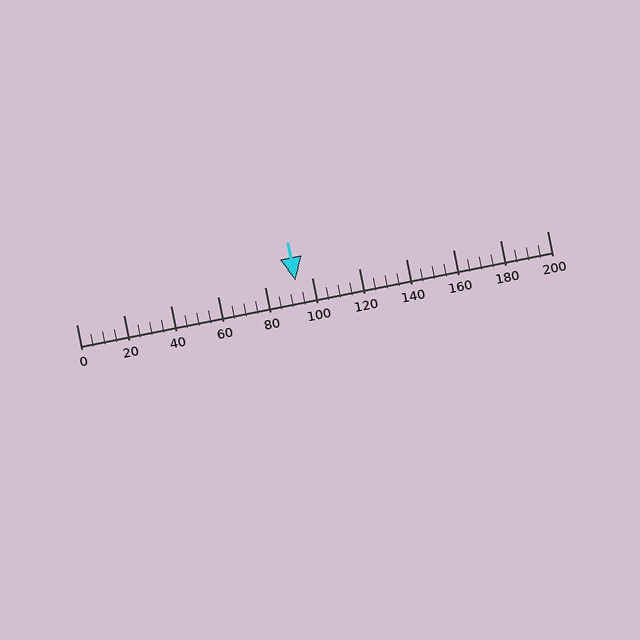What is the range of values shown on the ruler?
The ruler shows values from 0 to 200.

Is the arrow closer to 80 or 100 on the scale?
The arrow is closer to 100.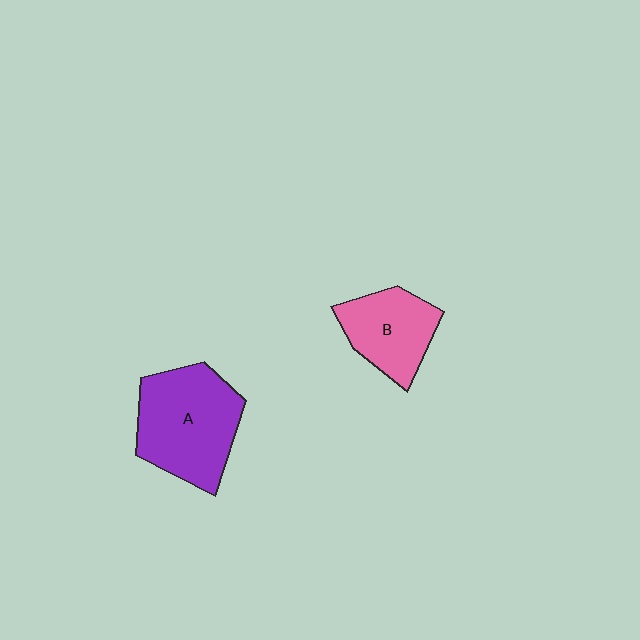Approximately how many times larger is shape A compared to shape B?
Approximately 1.5 times.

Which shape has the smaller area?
Shape B (pink).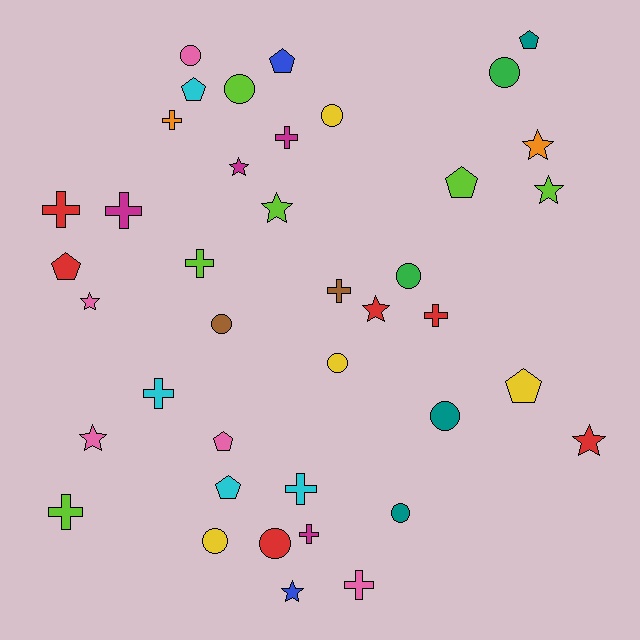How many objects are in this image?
There are 40 objects.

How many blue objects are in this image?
There are 2 blue objects.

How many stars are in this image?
There are 9 stars.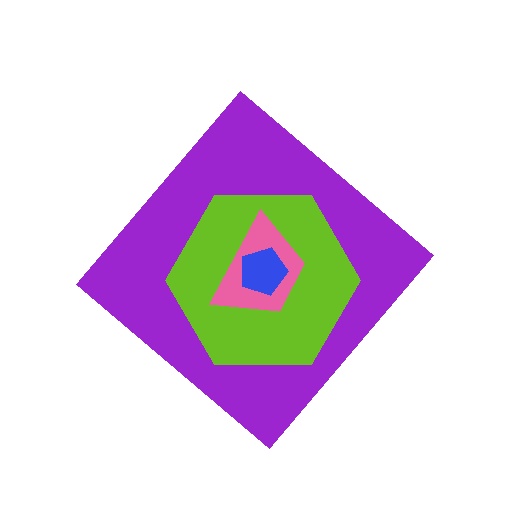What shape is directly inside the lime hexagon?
The pink trapezoid.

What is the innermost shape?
The blue pentagon.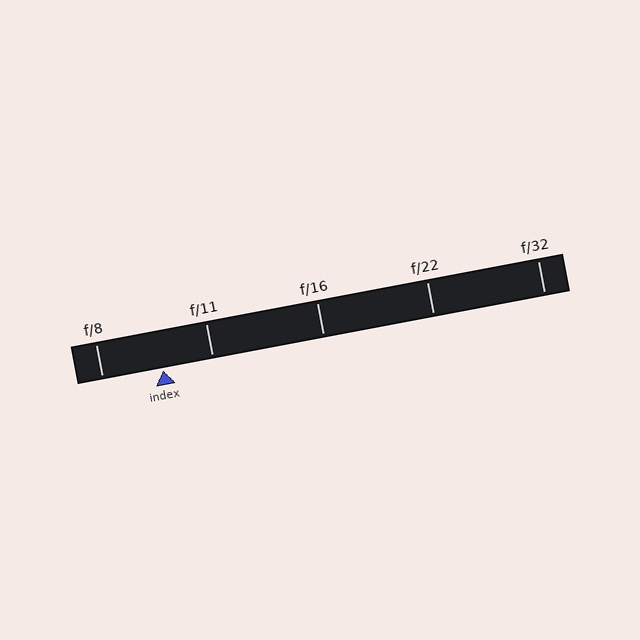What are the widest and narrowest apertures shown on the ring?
The widest aperture shown is f/8 and the narrowest is f/32.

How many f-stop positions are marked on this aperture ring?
There are 5 f-stop positions marked.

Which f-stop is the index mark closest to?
The index mark is closest to f/11.